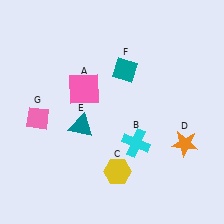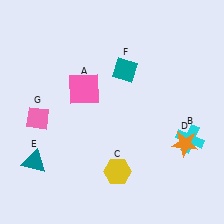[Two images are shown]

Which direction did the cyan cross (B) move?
The cyan cross (B) moved right.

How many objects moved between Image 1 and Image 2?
2 objects moved between the two images.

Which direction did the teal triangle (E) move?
The teal triangle (E) moved left.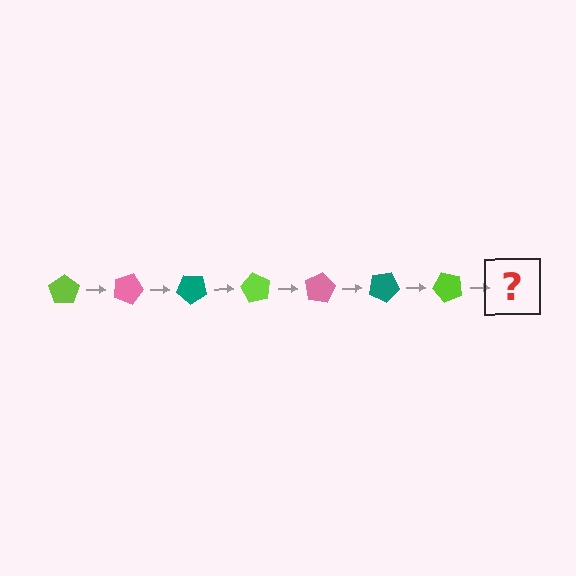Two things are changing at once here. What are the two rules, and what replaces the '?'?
The two rules are that it rotates 20 degrees each step and the color cycles through lime, pink, and teal. The '?' should be a pink pentagon, rotated 140 degrees from the start.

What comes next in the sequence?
The next element should be a pink pentagon, rotated 140 degrees from the start.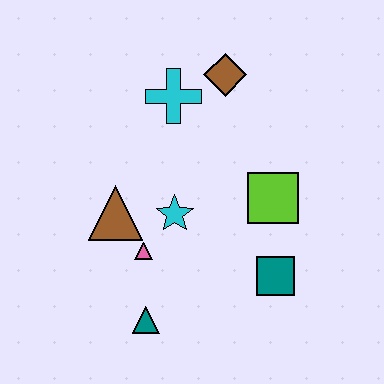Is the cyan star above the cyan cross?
No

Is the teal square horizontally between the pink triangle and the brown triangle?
No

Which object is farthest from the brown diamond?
The teal triangle is farthest from the brown diamond.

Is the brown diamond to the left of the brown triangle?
No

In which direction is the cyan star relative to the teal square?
The cyan star is to the left of the teal square.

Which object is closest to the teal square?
The lime square is closest to the teal square.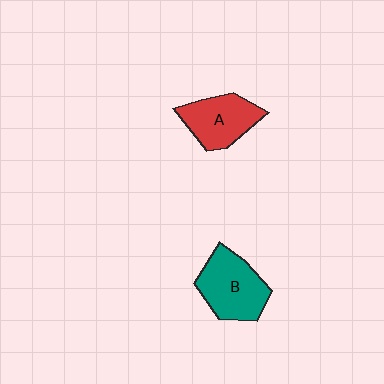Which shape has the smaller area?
Shape A (red).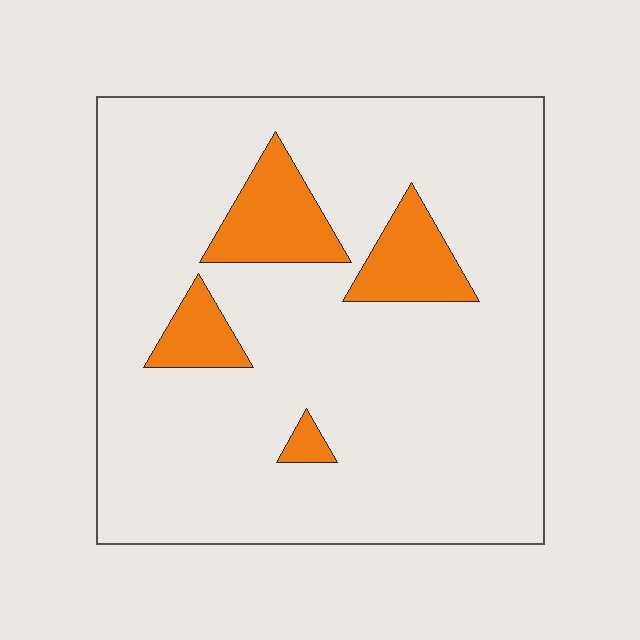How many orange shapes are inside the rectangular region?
4.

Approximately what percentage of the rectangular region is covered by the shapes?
Approximately 15%.